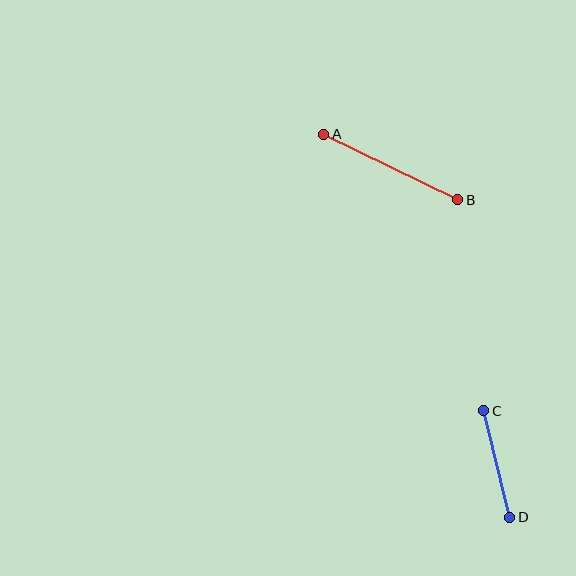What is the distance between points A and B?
The distance is approximately 149 pixels.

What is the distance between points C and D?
The distance is approximately 109 pixels.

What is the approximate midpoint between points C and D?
The midpoint is at approximately (497, 464) pixels.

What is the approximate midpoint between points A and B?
The midpoint is at approximately (391, 167) pixels.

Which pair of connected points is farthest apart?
Points A and B are farthest apart.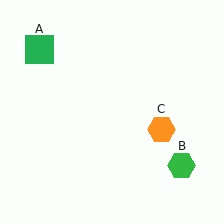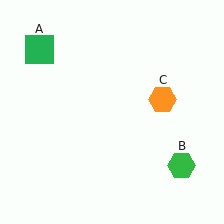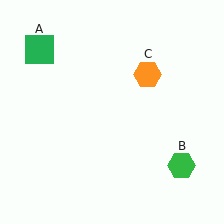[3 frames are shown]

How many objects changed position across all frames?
1 object changed position: orange hexagon (object C).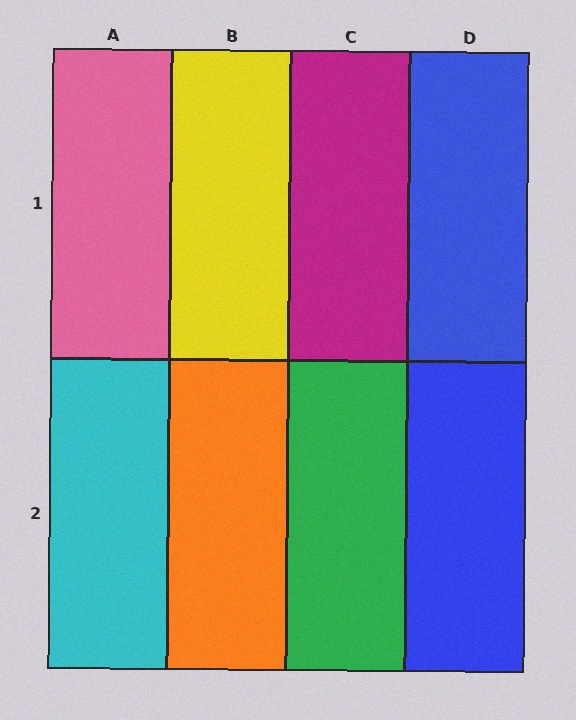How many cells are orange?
1 cell is orange.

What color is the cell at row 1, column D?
Blue.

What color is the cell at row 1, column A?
Pink.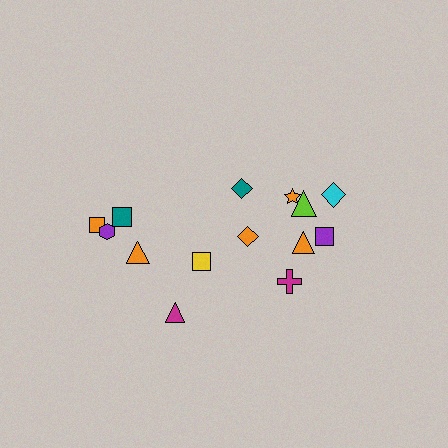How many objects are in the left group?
There are 6 objects.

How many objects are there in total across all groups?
There are 14 objects.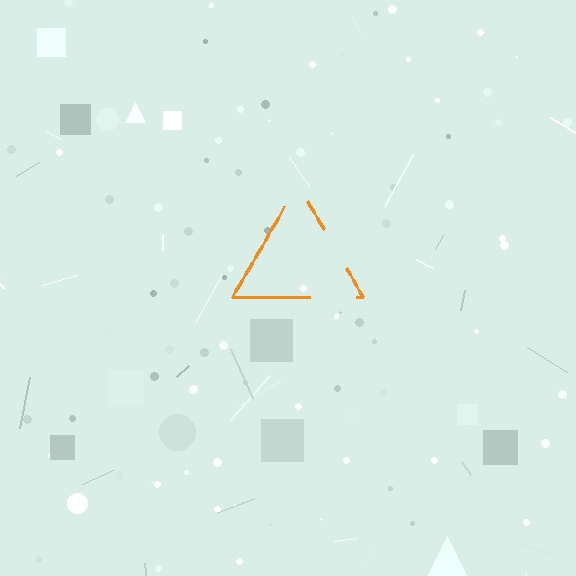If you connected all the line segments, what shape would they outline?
They would outline a triangle.